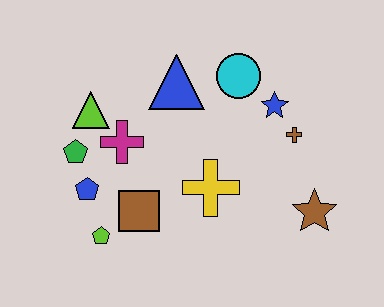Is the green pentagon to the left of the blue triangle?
Yes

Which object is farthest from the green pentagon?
The brown star is farthest from the green pentagon.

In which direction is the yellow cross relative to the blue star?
The yellow cross is below the blue star.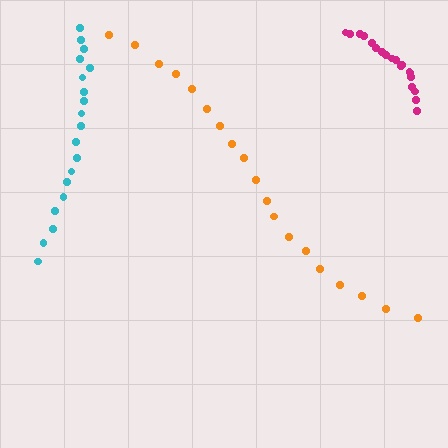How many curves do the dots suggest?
There are 3 distinct paths.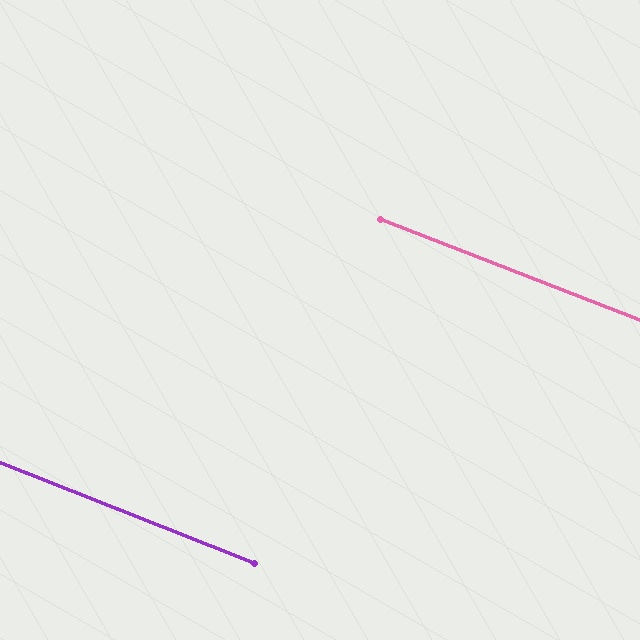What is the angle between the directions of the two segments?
Approximately 0 degrees.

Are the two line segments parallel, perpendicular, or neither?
Parallel — their directions differ by only 0.3°.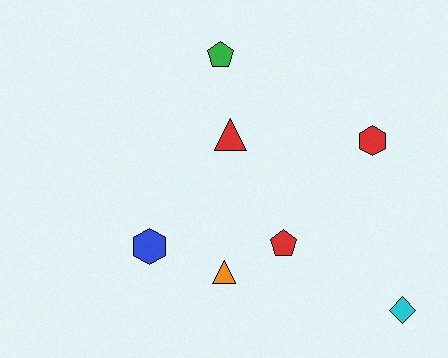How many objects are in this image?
There are 7 objects.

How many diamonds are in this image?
There is 1 diamond.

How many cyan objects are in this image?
There is 1 cyan object.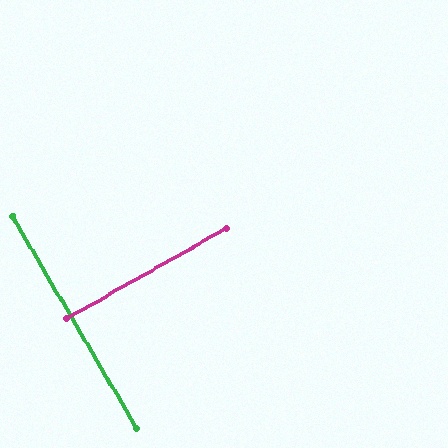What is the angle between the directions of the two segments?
Approximately 89 degrees.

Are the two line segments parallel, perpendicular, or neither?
Perpendicular — they meet at approximately 89°.